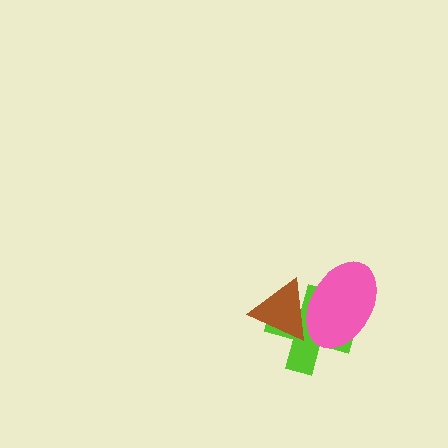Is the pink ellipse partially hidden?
Yes, it is partially covered by another shape.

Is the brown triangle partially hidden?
No, no other shape covers it.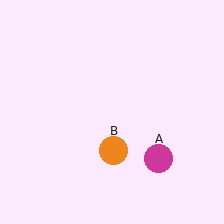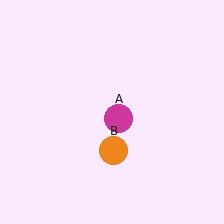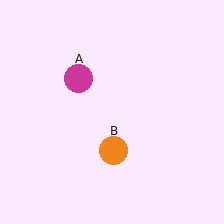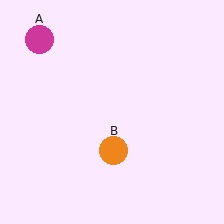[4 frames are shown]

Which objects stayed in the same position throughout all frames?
Orange circle (object B) remained stationary.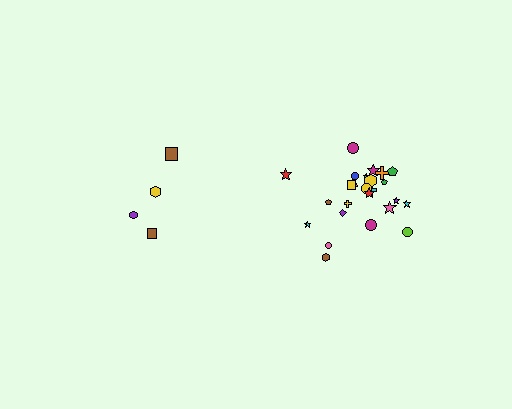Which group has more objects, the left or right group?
The right group.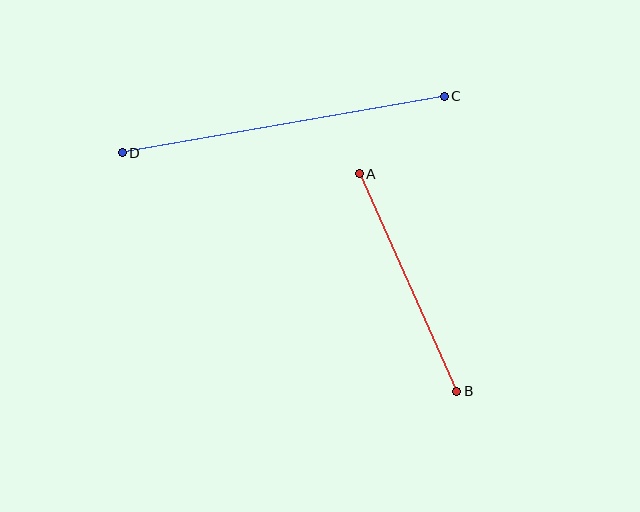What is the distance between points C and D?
The distance is approximately 327 pixels.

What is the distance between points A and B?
The distance is approximately 238 pixels.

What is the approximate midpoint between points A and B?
The midpoint is at approximately (408, 282) pixels.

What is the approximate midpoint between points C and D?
The midpoint is at approximately (283, 125) pixels.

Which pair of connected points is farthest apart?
Points C and D are farthest apart.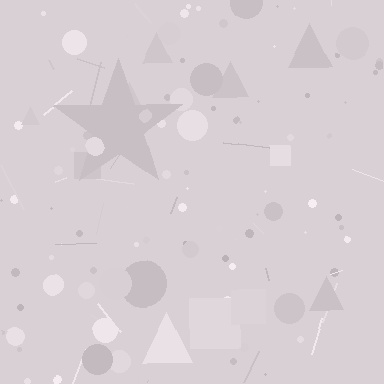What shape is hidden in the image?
A star is hidden in the image.